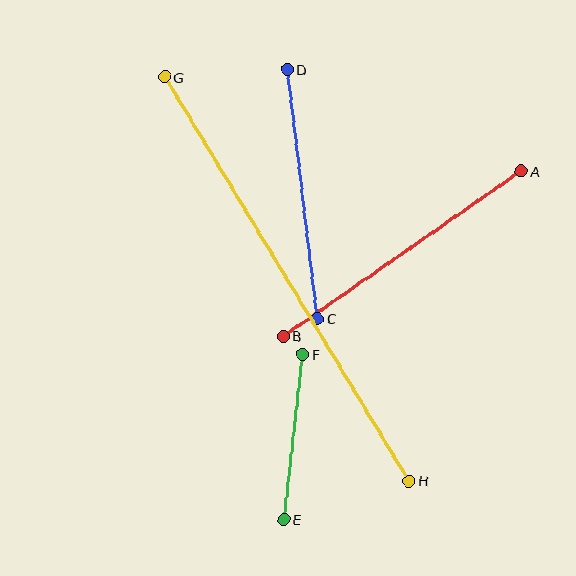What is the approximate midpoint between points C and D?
The midpoint is at approximately (302, 194) pixels.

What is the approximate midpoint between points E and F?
The midpoint is at approximately (293, 437) pixels.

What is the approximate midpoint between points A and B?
The midpoint is at approximately (402, 254) pixels.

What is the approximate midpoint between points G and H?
The midpoint is at approximately (287, 279) pixels.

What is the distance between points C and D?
The distance is approximately 251 pixels.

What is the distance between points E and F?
The distance is approximately 166 pixels.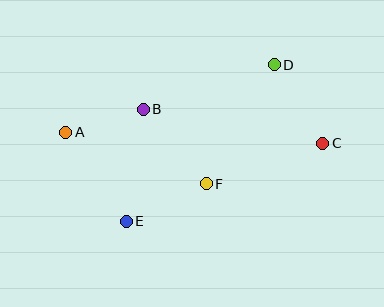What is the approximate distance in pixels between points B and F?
The distance between B and F is approximately 97 pixels.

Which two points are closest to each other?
Points A and B are closest to each other.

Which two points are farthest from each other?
Points A and C are farthest from each other.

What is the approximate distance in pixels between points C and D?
The distance between C and D is approximately 92 pixels.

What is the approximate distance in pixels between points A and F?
The distance between A and F is approximately 149 pixels.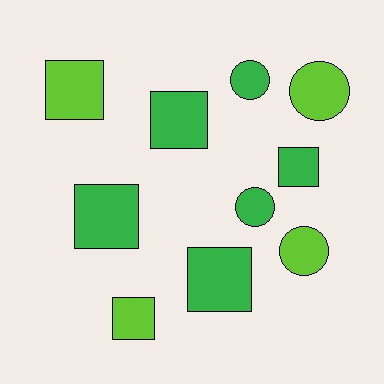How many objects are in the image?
There are 10 objects.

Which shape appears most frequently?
Square, with 6 objects.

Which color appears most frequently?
Green, with 6 objects.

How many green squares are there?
There are 4 green squares.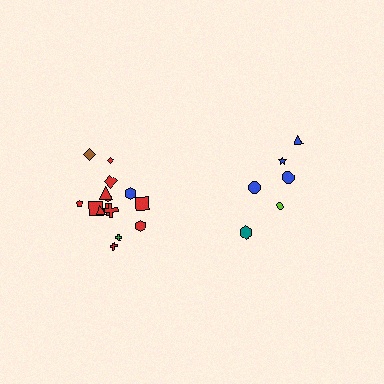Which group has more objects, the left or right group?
The left group.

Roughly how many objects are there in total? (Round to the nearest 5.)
Roughly 20 objects in total.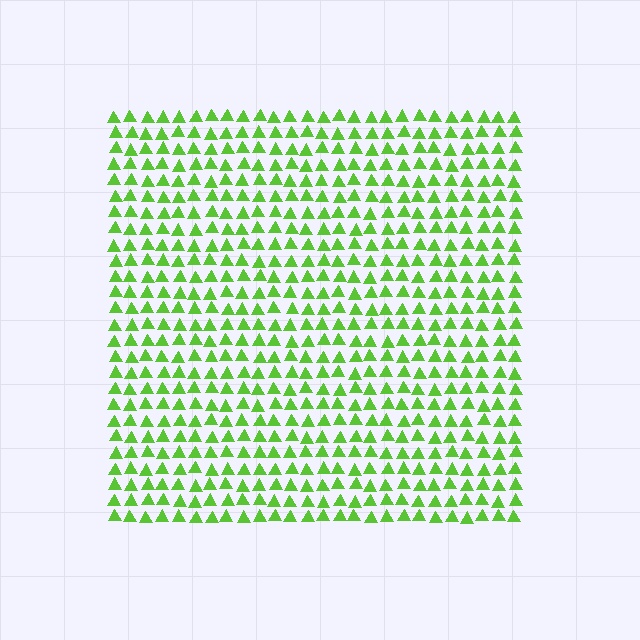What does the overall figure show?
The overall figure shows a square.